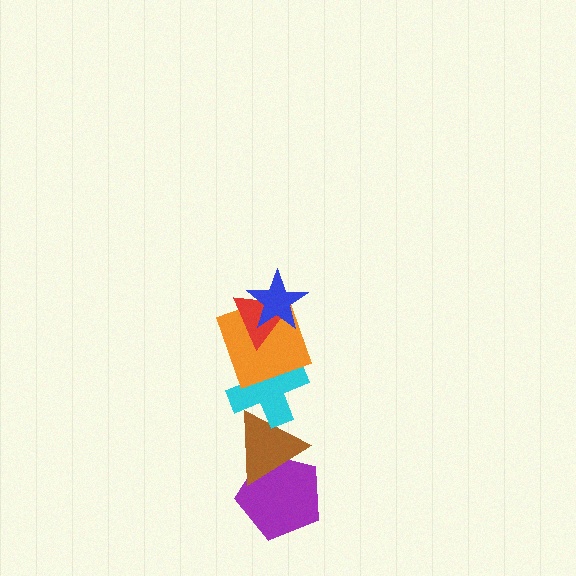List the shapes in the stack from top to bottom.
From top to bottom: the blue star, the red triangle, the orange square, the cyan cross, the brown triangle, the purple pentagon.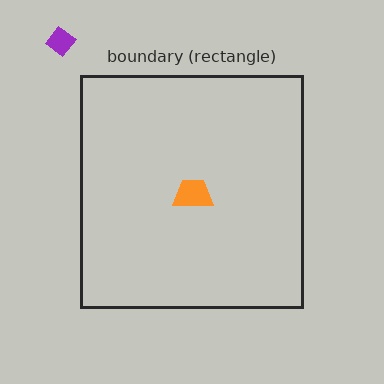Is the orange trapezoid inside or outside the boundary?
Inside.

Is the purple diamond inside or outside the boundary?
Outside.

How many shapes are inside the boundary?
1 inside, 1 outside.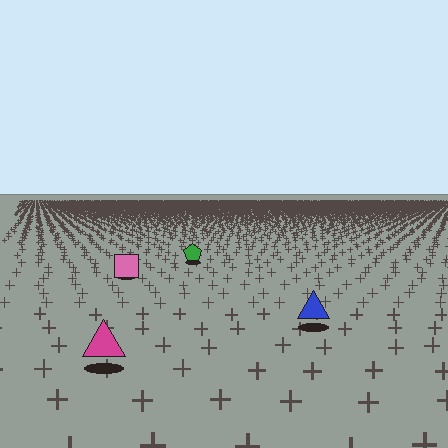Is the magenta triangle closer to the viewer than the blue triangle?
Yes. The magenta triangle is closer — you can tell from the texture gradient: the ground texture is coarser near it.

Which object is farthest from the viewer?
The green pentagon is farthest from the viewer. It appears smaller and the ground texture around it is denser.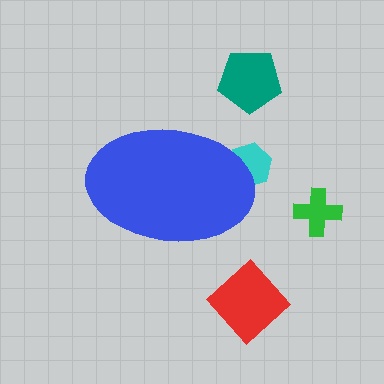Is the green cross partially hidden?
No, the green cross is fully visible.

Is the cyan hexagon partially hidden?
Yes, the cyan hexagon is partially hidden behind the blue ellipse.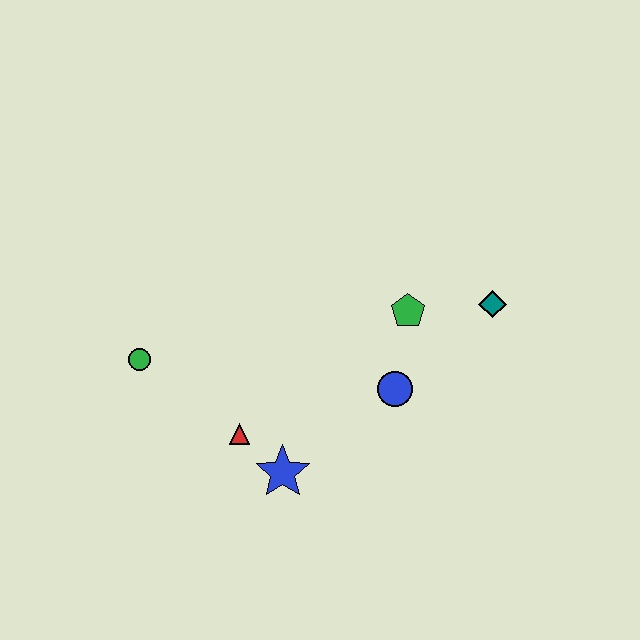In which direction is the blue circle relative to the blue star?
The blue circle is to the right of the blue star.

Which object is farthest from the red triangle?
The teal diamond is farthest from the red triangle.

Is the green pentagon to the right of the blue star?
Yes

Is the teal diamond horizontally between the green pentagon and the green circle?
No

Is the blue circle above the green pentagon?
No